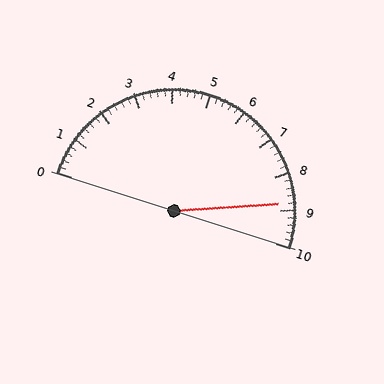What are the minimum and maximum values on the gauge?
The gauge ranges from 0 to 10.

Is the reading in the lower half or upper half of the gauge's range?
The reading is in the upper half of the range (0 to 10).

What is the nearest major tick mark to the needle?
The nearest major tick mark is 9.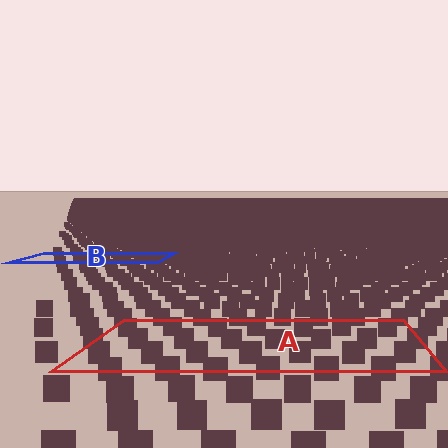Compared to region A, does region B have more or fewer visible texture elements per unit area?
Region B has more texture elements per unit area — they are packed more densely because it is farther away.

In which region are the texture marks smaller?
The texture marks are smaller in region B, because it is farther away.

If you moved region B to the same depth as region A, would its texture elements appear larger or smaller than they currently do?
They would appear larger. At a closer depth, the same texture elements are projected at a bigger on-screen size.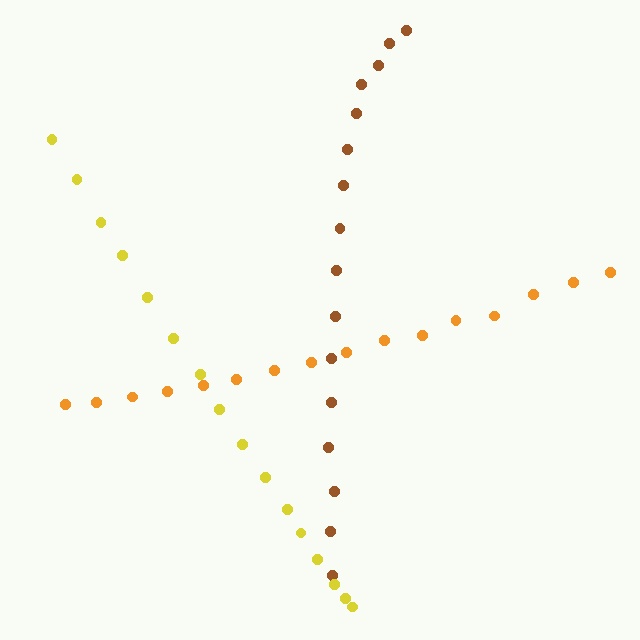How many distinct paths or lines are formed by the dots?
There are 3 distinct paths.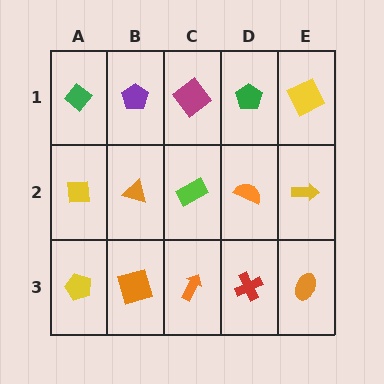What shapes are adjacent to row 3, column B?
An orange triangle (row 2, column B), a yellow pentagon (row 3, column A), an orange arrow (row 3, column C).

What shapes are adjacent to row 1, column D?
An orange semicircle (row 2, column D), a magenta diamond (row 1, column C), a yellow square (row 1, column E).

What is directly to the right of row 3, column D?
An orange ellipse.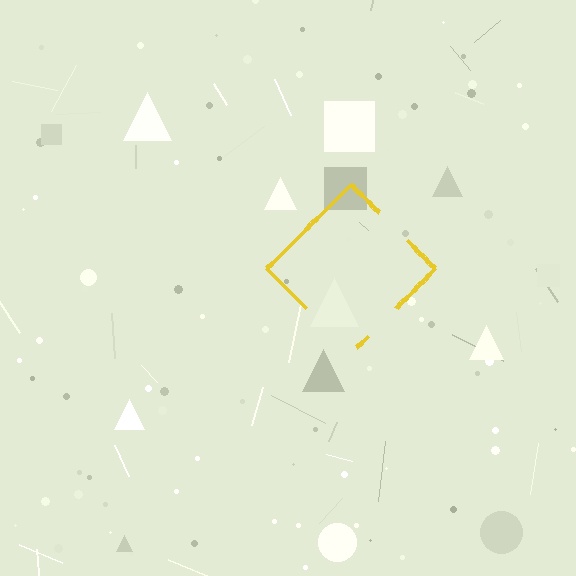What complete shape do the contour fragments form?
The contour fragments form a diamond.